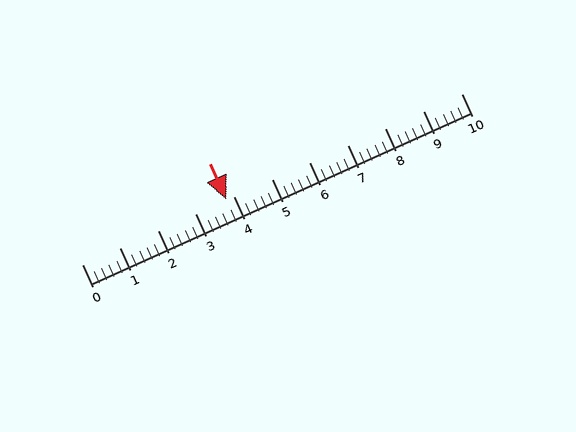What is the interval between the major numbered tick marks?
The major tick marks are spaced 1 units apart.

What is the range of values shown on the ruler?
The ruler shows values from 0 to 10.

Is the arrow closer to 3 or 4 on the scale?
The arrow is closer to 4.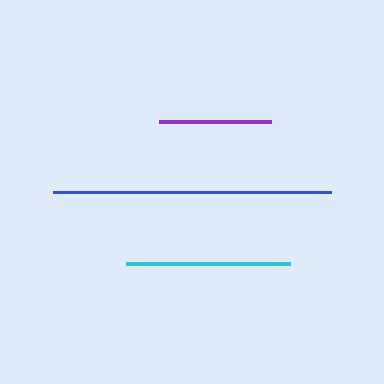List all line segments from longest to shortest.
From longest to shortest: blue, cyan, purple.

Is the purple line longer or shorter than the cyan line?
The cyan line is longer than the purple line.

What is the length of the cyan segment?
The cyan segment is approximately 165 pixels long.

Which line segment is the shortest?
The purple line is the shortest at approximately 112 pixels.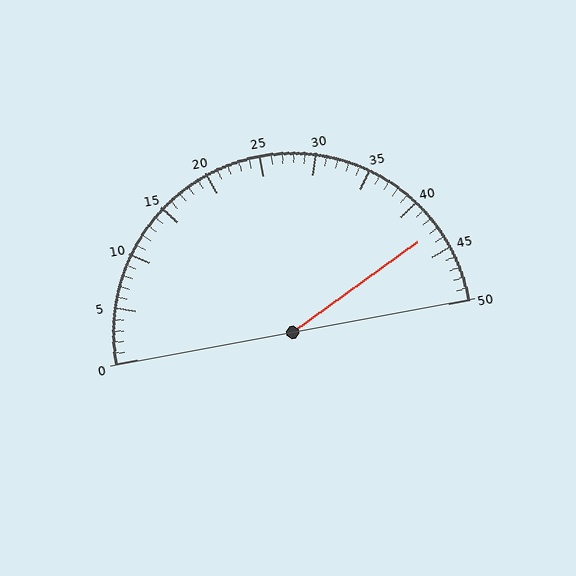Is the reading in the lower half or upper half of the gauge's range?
The reading is in the upper half of the range (0 to 50).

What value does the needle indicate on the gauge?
The needle indicates approximately 43.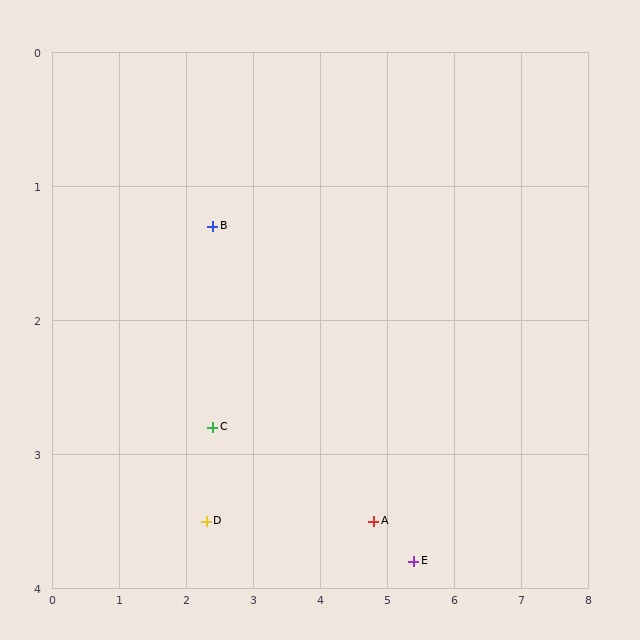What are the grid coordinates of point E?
Point E is at approximately (5.4, 3.8).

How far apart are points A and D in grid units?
Points A and D are about 2.5 grid units apart.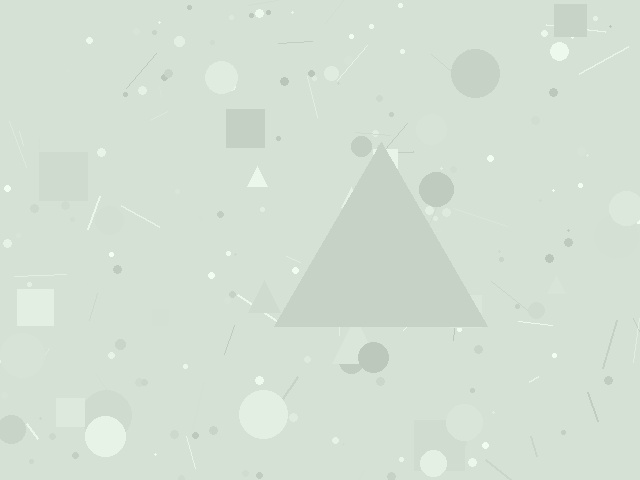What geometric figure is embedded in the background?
A triangle is embedded in the background.